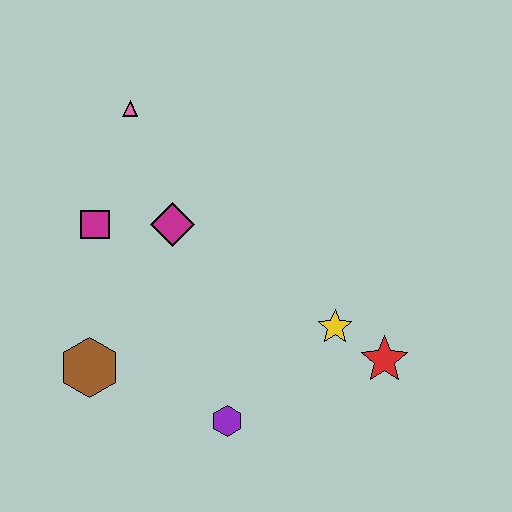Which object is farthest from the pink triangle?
The red star is farthest from the pink triangle.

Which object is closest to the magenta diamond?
The magenta square is closest to the magenta diamond.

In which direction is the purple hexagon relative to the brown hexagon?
The purple hexagon is to the right of the brown hexagon.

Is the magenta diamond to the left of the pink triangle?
No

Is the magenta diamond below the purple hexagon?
No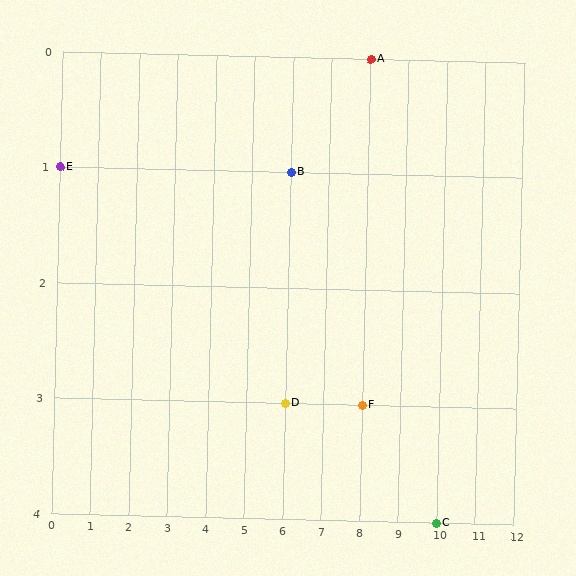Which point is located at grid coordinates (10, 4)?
Point C is at (10, 4).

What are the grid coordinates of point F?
Point F is at grid coordinates (8, 3).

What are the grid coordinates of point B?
Point B is at grid coordinates (6, 1).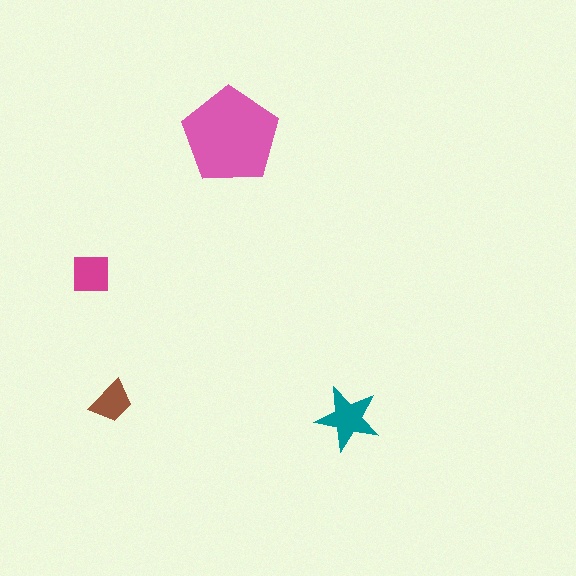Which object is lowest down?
The teal star is bottommost.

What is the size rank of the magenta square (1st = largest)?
3rd.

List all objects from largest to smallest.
The pink pentagon, the teal star, the magenta square, the brown trapezoid.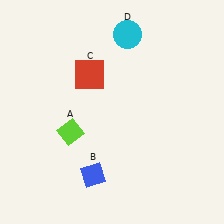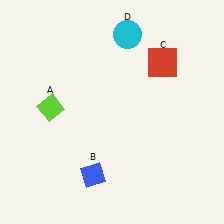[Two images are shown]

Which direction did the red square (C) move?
The red square (C) moved right.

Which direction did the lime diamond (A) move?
The lime diamond (A) moved up.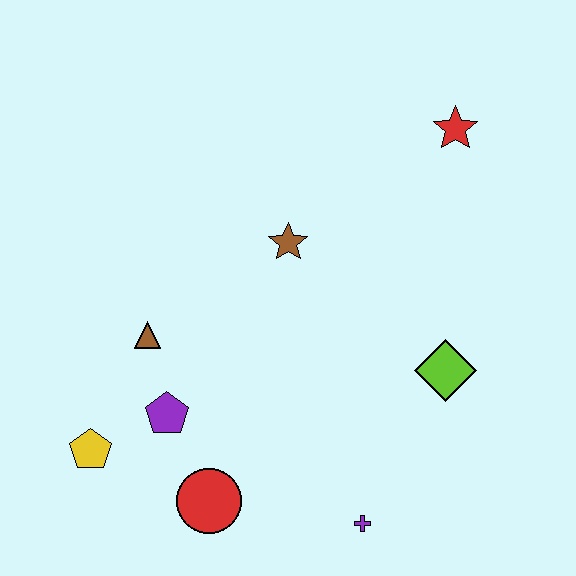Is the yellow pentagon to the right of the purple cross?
No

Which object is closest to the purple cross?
The red circle is closest to the purple cross.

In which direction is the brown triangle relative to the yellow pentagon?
The brown triangle is above the yellow pentagon.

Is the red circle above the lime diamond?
No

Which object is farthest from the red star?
The yellow pentagon is farthest from the red star.